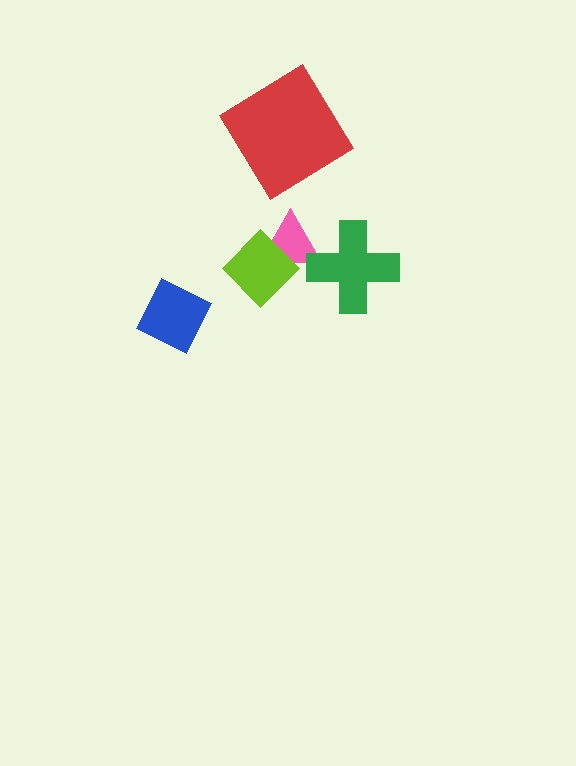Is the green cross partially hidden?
No, no other shape covers it.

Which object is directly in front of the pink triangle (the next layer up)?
The lime diamond is directly in front of the pink triangle.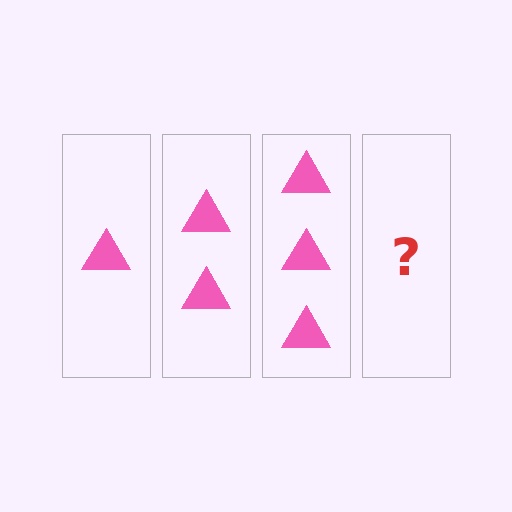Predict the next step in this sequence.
The next step is 4 triangles.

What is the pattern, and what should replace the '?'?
The pattern is that each step adds one more triangle. The '?' should be 4 triangles.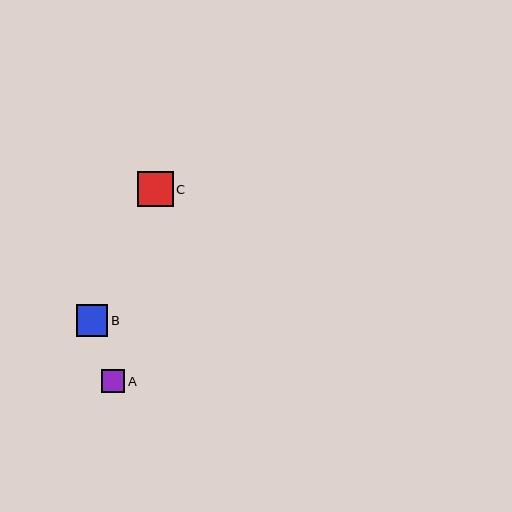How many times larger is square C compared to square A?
Square C is approximately 1.6 times the size of square A.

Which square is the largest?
Square C is the largest with a size of approximately 36 pixels.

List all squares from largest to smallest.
From largest to smallest: C, B, A.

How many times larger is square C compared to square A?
Square C is approximately 1.6 times the size of square A.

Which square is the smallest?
Square A is the smallest with a size of approximately 23 pixels.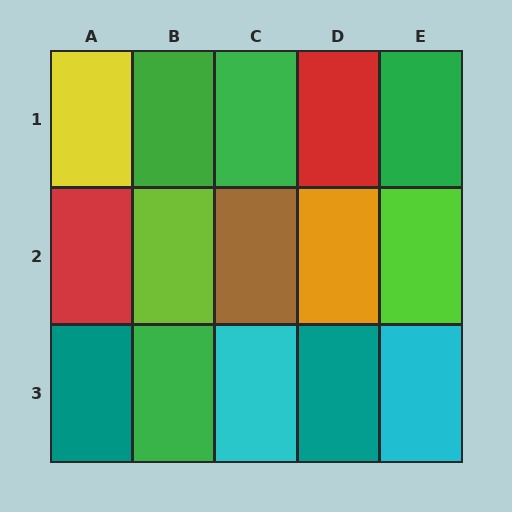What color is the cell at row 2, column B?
Lime.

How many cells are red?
2 cells are red.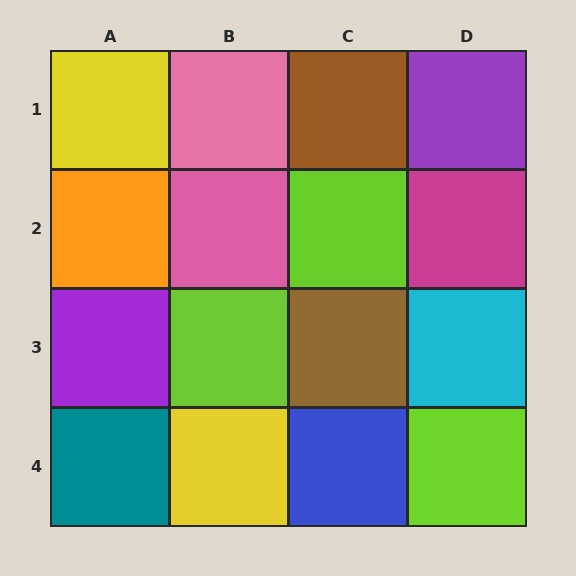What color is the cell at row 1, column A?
Yellow.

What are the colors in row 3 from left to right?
Purple, lime, brown, cyan.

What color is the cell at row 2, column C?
Lime.